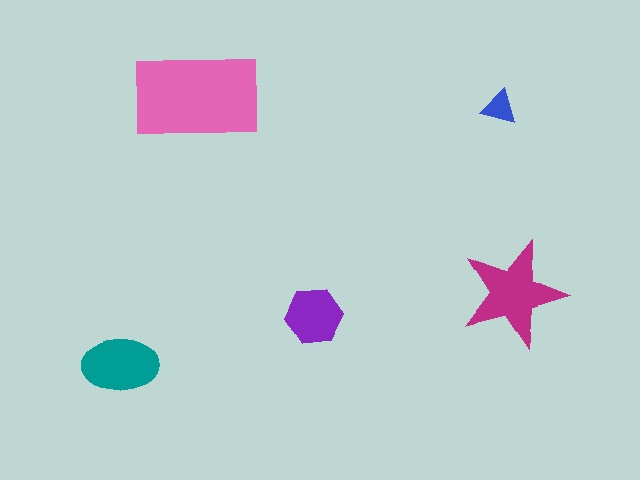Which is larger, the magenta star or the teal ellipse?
The magenta star.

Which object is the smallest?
The blue triangle.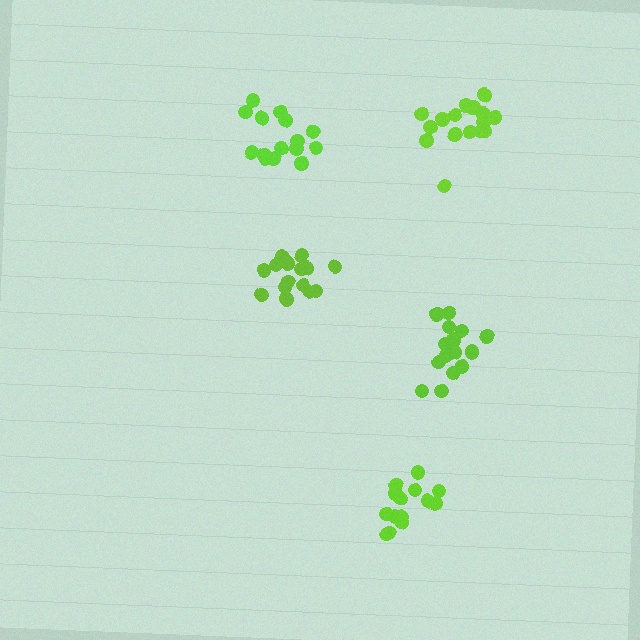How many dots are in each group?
Group 1: 14 dots, Group 2: 15 dots, Group 3: 16 dots, Group 4: 17 dots, Group 5: 16 dots (78 total).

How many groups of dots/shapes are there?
There are 5 groups.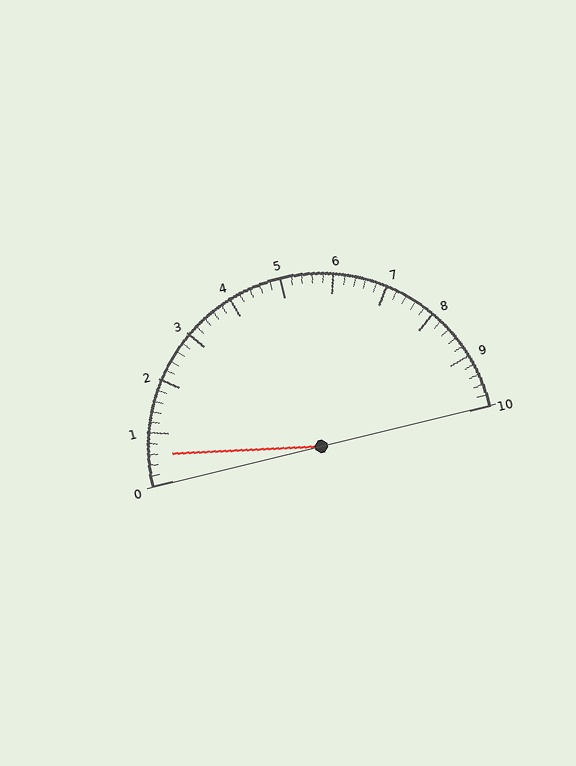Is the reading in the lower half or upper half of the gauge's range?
The reading is in the lower half of the range (0 to 10).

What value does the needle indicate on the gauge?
The needle indicates approximately 0.6.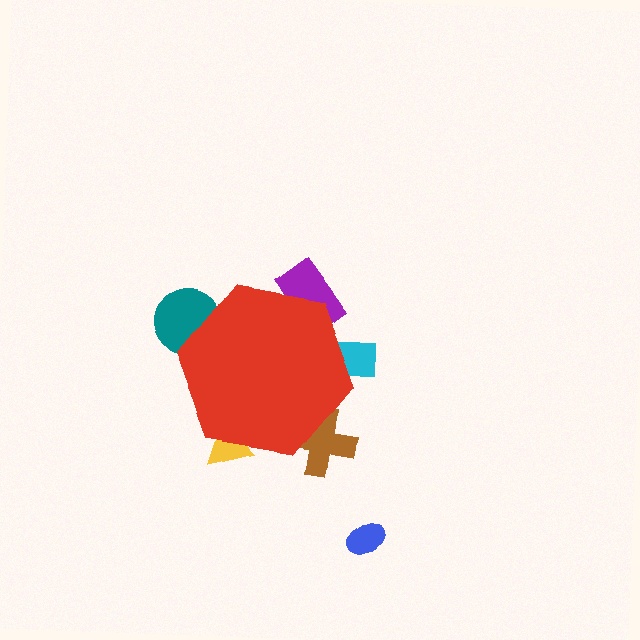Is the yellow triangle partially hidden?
Yes, the yellow triangle is partially hidden behind the red hexagon.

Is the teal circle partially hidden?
Yes, the teal circle is partially hidden behind the red hexagon.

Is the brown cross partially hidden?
Yes, the brown cross is partially hidden behind the red hexagon.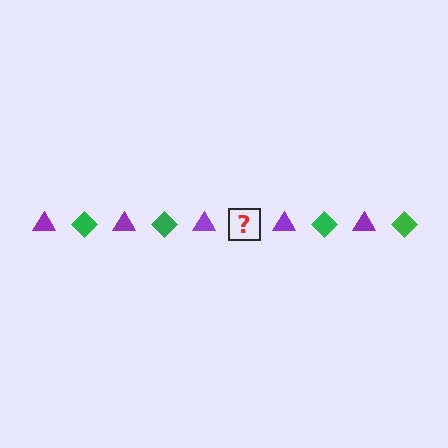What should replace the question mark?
The question mark should be replaced with a green diamond.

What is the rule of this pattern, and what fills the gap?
The rule is that the pattern alternates between purple triangle and green diamond. The gap should be filled with a green diamond.